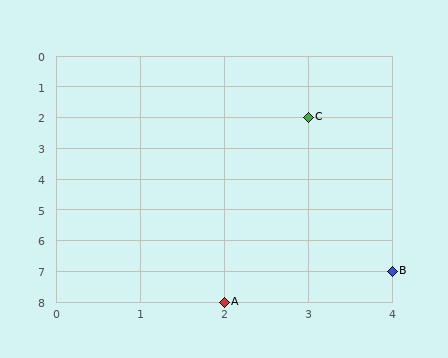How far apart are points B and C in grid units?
Points B and C are 1 column and 5 rows apart (about 5.1 grid units diagonally).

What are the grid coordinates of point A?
Point A is at grid coordinates (2, 8).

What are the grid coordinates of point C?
Point C is at grid coordinates (3, 2).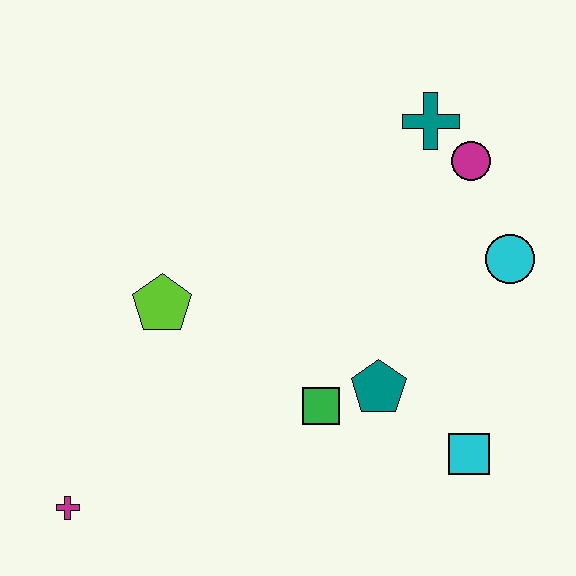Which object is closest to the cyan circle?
The magenta circle is closest to the cyan circle.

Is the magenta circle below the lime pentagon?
No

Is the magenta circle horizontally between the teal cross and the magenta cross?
No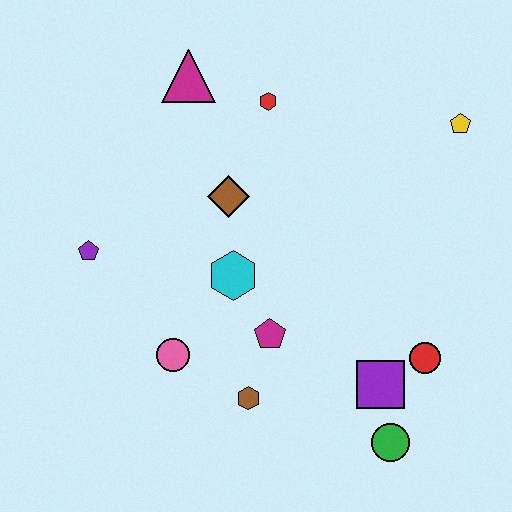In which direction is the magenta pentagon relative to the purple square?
The magenta pentagon is to the left of the purple square.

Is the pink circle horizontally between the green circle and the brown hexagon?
No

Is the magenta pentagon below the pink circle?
No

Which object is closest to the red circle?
The purple square is closest to the red circle.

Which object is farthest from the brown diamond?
The green circle is farthest from the brown diamond.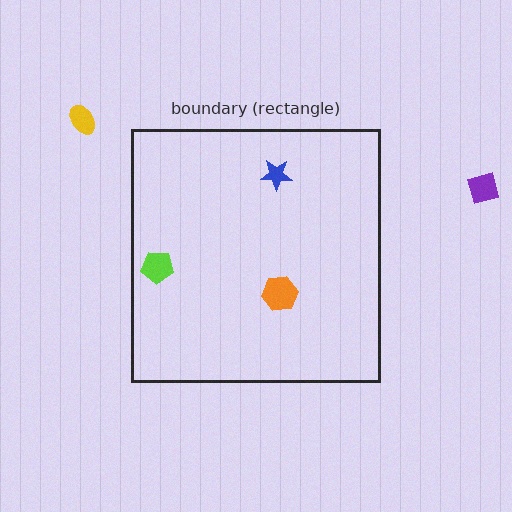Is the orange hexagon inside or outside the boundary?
Inside.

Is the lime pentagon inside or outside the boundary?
Inside.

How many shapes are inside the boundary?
3 inside, 2 outside.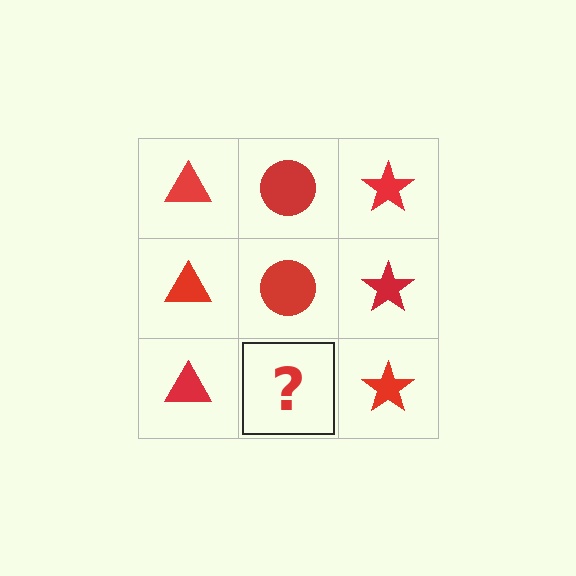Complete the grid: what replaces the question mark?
The question mark should be replaced with a red circle.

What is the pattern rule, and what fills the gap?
The rule is that each column has a consistent shape. The gap should be filled with a red circle.